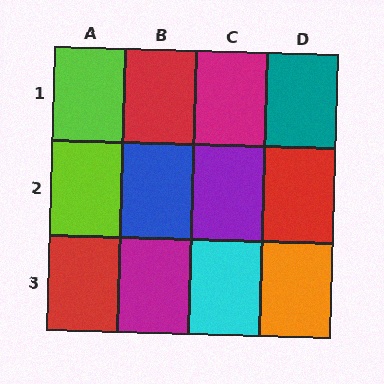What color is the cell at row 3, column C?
Cyan.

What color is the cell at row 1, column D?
Teal.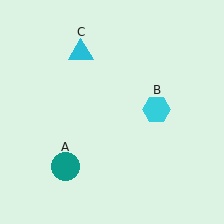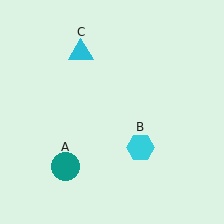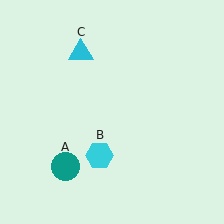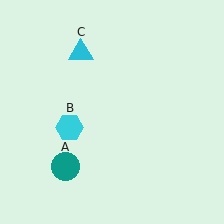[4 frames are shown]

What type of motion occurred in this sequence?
The cyan hexagon (object B) rotated clockwise around the center of the scene.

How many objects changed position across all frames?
1 object changed position: cyan hexagon (object B).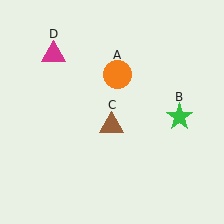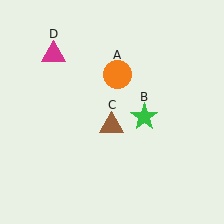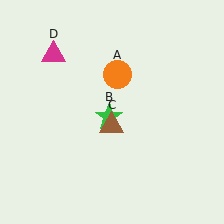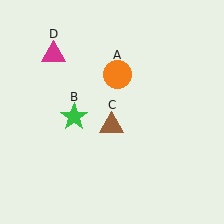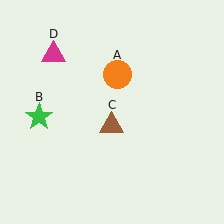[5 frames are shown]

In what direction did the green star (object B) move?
The green star (object B) moved left.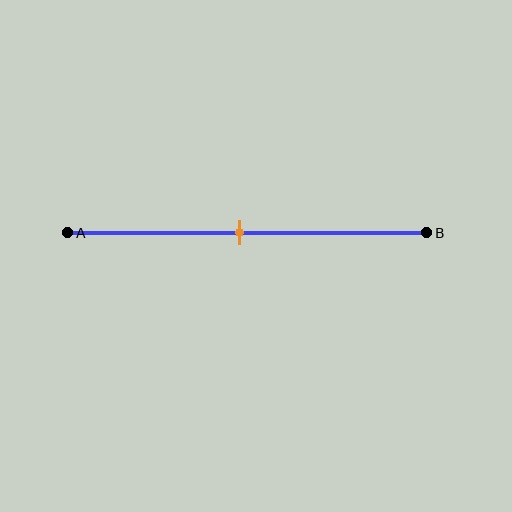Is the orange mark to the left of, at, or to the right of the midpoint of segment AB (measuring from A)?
The orange mark is approximately at the midpoint of segment AB.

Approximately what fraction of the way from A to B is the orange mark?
The orange mark is approximately 50% of the way from A to B.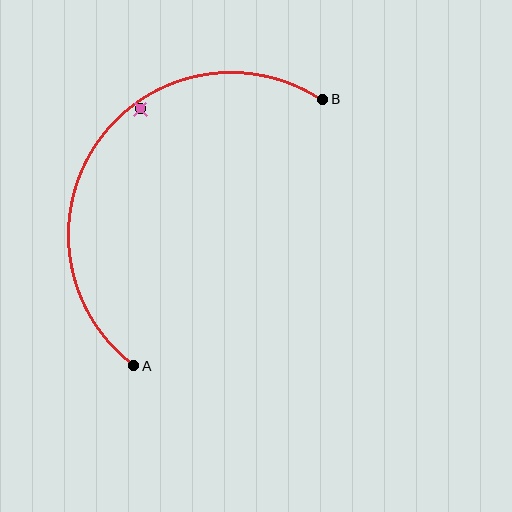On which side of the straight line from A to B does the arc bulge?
The arc bulges above and to the left of the straight line connecting A and B.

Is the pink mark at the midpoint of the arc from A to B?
No — the pink mark does not lie on the arc at all. It sits slightly inside the curve.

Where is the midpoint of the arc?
The arc midpoint is the point on the curve farthest from the straight line joining A and B. It sits above and to the left of that line.